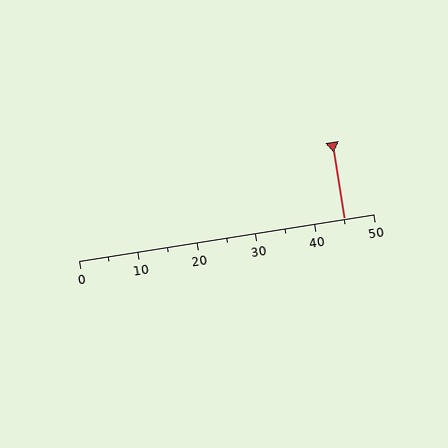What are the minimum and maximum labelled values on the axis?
The axis runs from 0 to 50.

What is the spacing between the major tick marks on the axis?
The major ticks are spaced 10 apart.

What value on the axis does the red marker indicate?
The marker indicates approximately 45.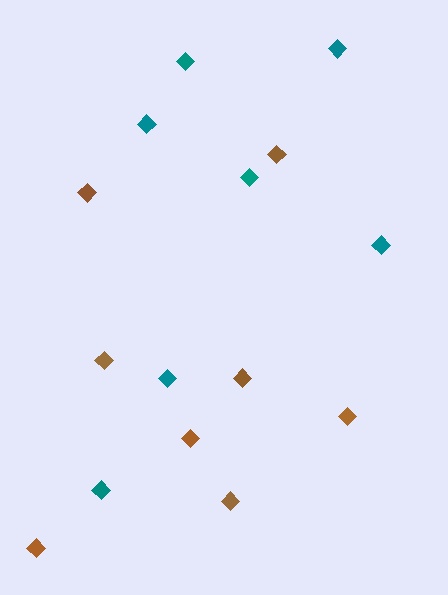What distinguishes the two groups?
There are 2 groups: one group of brown diamonds (8) and one group of teal diamonds (7).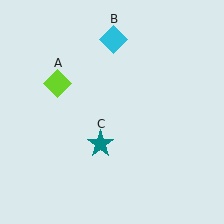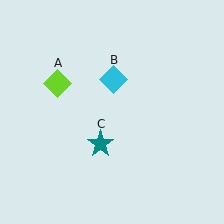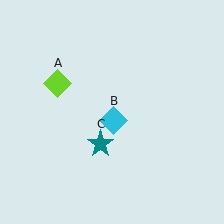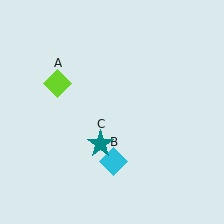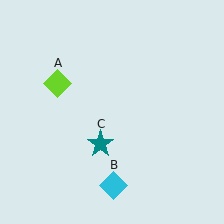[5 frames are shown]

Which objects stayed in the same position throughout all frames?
Lime diamond (object A) and teal star (object C) remained stationary.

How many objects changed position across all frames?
1 object changed position: cyan diamond (object B).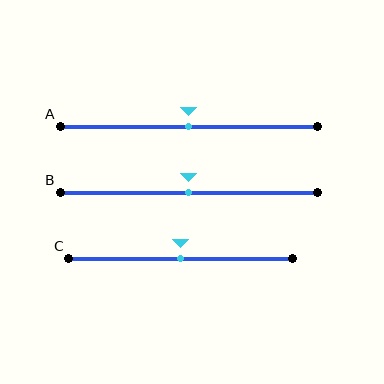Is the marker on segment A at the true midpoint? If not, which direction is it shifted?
Yes, the marker on segment A is at the true midpoint.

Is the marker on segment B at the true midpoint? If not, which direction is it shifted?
Yes, the marker on segment B is at the true midpoint.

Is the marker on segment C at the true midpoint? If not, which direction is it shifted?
Yes, the marker on segment C is at the true midpoint.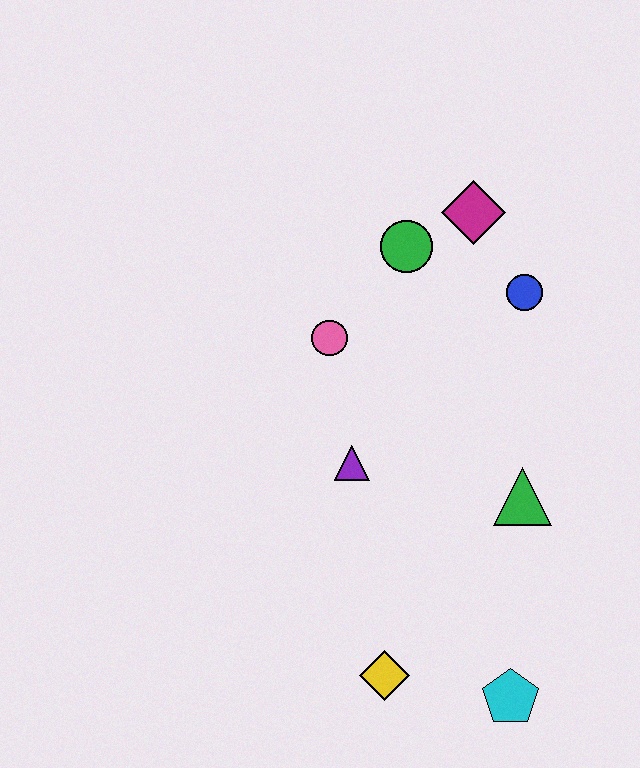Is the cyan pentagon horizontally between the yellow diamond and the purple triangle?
No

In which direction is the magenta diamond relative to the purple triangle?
The magenta diamond is above the purple triangle.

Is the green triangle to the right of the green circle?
Yes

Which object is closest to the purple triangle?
The pink circle is closest to the purple triangle.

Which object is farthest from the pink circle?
The cyan pentagon is farthest from the pink circle.